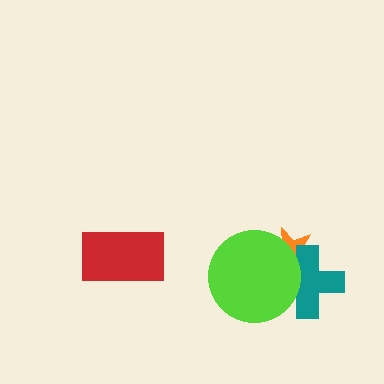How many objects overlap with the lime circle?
2 objects overlap with the lime circle.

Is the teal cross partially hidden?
Yes, it is partially covered by another shape.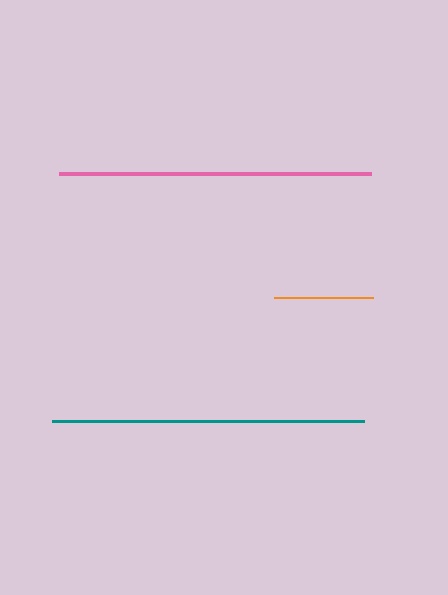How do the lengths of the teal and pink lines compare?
The teal and pink lines are approximately the same length.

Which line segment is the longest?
The teal line is the longest at approximately 313 pixels.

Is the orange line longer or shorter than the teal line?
The teal line is longer than the orange line.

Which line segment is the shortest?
The orange line is the shortest at approximately 99 pixels.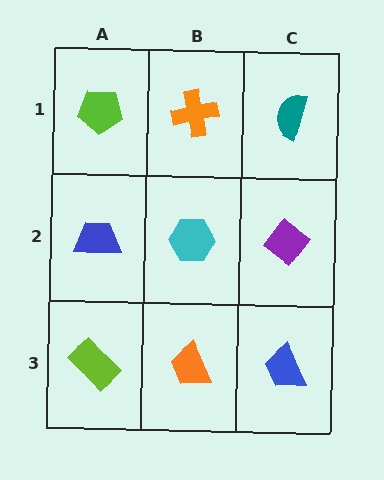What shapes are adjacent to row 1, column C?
A purple diamond (row 2, column C), an orange cross (row 1, column B).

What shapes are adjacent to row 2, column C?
A teal semicircle (row 1, column C), a blue trapezoid (row 3, column C), a cyan hexagon (row 2, column B).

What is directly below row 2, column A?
A lime rectangle.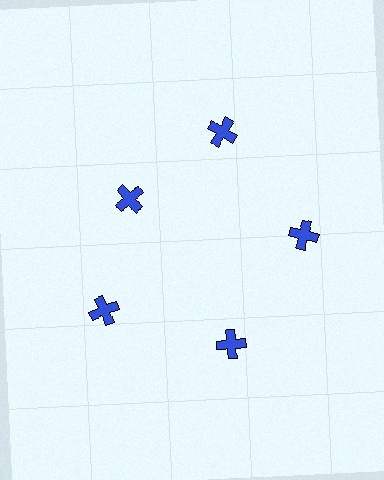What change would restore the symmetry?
The symmetry would be restored by moving it outward, back onto the ring so that all 5 crosses sit at equal angles and equal distance from the center.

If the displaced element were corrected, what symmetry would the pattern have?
It would have 5-fold rotational symmetry — the pattern would map onto itself every 72 degrees.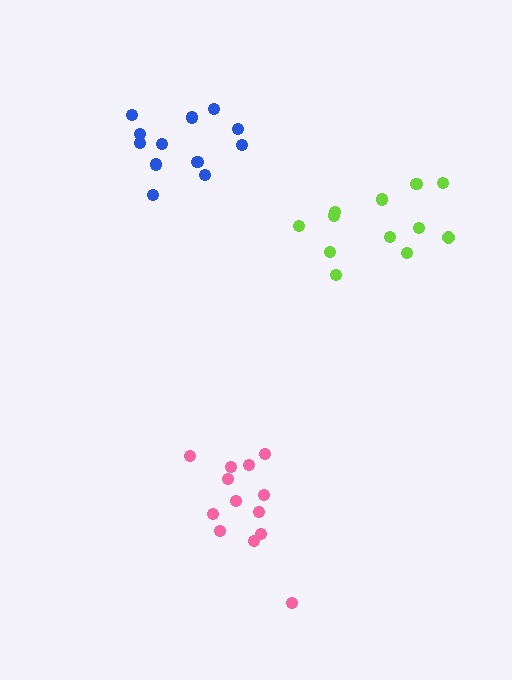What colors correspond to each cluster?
The clusters are colored: lime, blue, pink.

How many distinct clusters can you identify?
There are 3 distinct clusters.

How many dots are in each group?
Group 1: 12 dots, Group 2: 13 dots, Group 3: 13 dots (38 total).